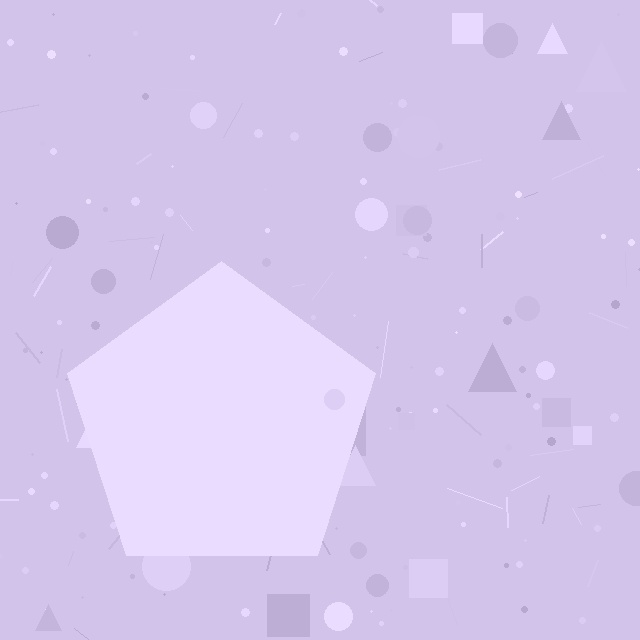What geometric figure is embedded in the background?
A pentagon is embedded in the background.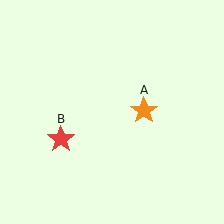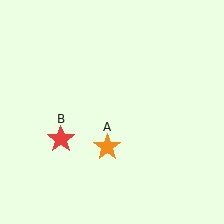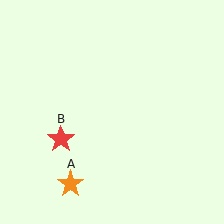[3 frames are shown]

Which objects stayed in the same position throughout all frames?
Red star (object B) remained stationary.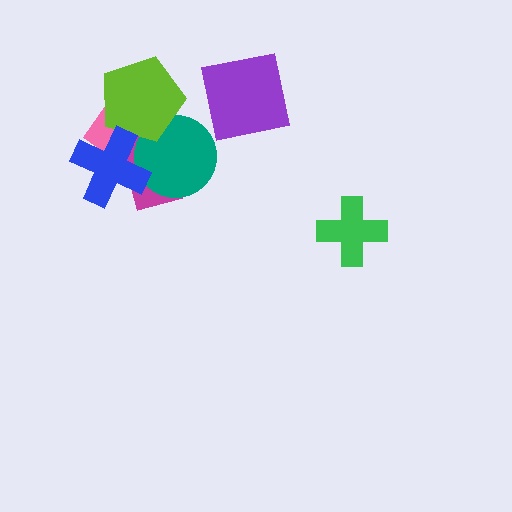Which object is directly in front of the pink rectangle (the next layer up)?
The magenta rectangle is directly in front of the pink rectangle.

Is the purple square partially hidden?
No, no other shape covers it.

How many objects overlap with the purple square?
0 objects overlap with the purple square.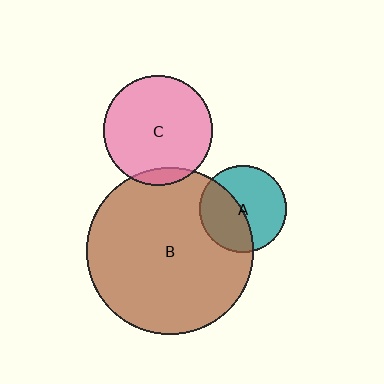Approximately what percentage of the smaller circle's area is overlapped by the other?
Approximately 10%.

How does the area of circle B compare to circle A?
Approximately 3.7 times.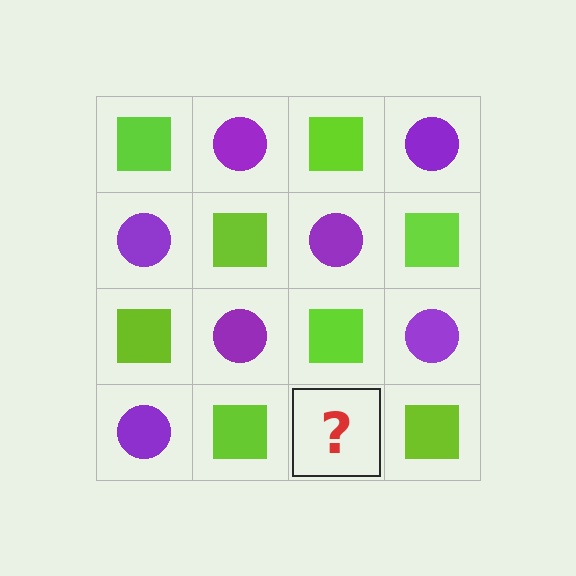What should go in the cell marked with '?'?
The missing cell should contain a purple circle.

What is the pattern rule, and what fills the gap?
The rule is that it alternates lime square and purple circle in a checkerboard pattern. The gap should be filled with a purple circle.